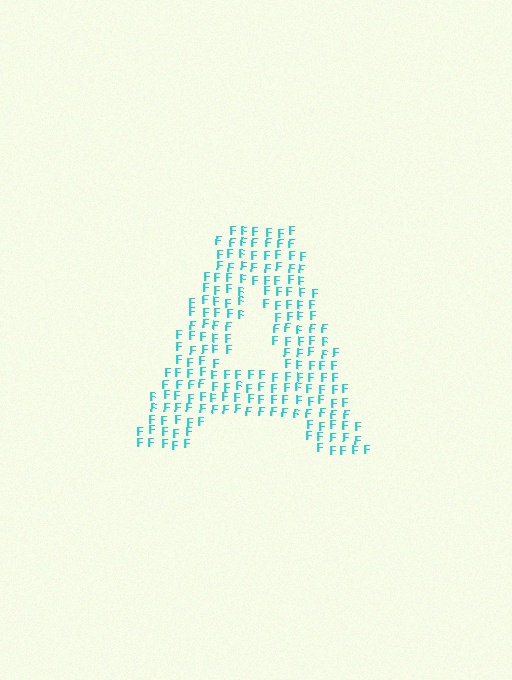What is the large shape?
The large shape is the letter A.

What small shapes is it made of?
It is made of small letter F's.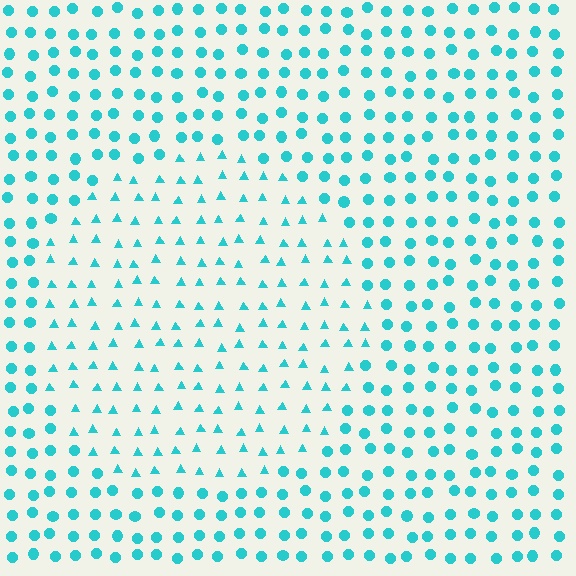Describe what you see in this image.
The image is filled with small cyan elements arranged in a uniform grid. A circle-shaped region contains triangles, while the surrounding area contains circles. The boundary is defined purely by the change in element shape.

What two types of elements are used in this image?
The image uses triangles inside the circle region and circles outside it.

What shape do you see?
I see a circle.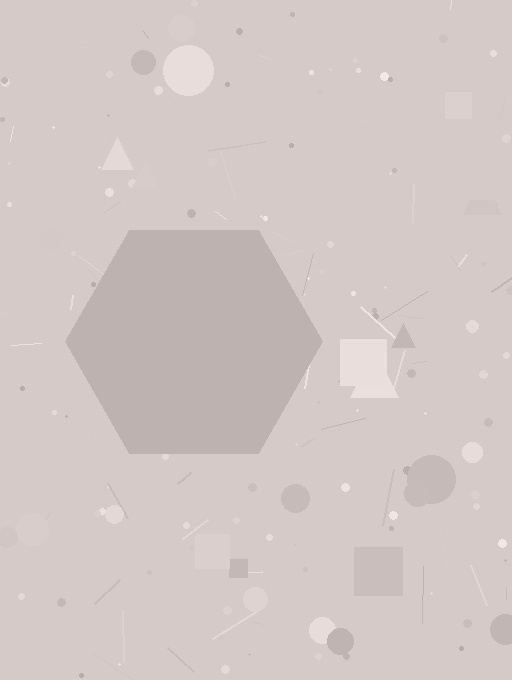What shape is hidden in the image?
A hexagon is hidden in the image.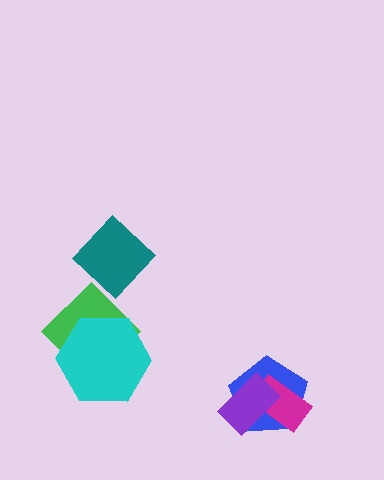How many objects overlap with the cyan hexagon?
1 object overlaps with the cyan hexagon.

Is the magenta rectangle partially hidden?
Yes, it is partially covered by another shape.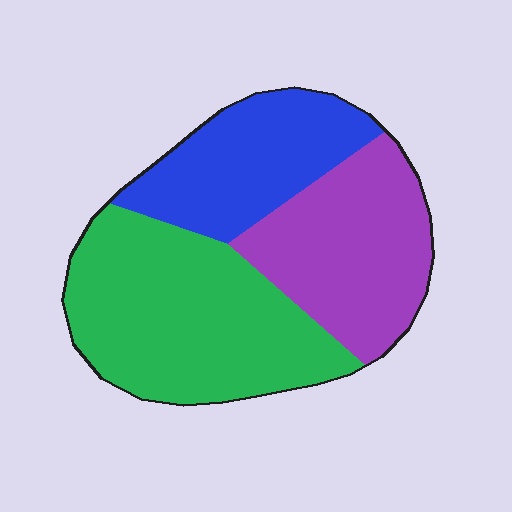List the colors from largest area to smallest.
From largest to smallest: green, purple, blue.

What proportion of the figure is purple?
Purple covers around 30% of the figure.